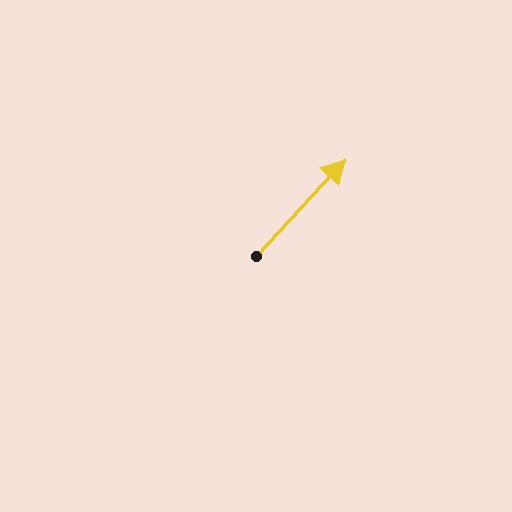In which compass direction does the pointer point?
Northeast.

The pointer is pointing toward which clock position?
Roughly 1 o'clock.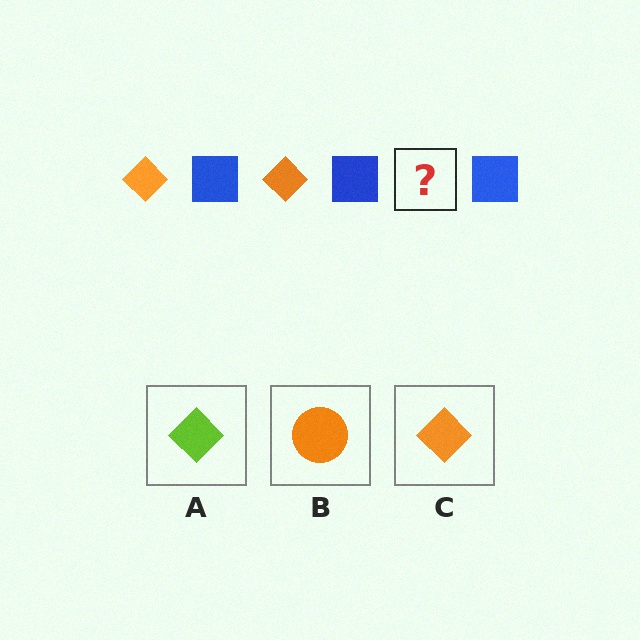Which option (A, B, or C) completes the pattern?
C.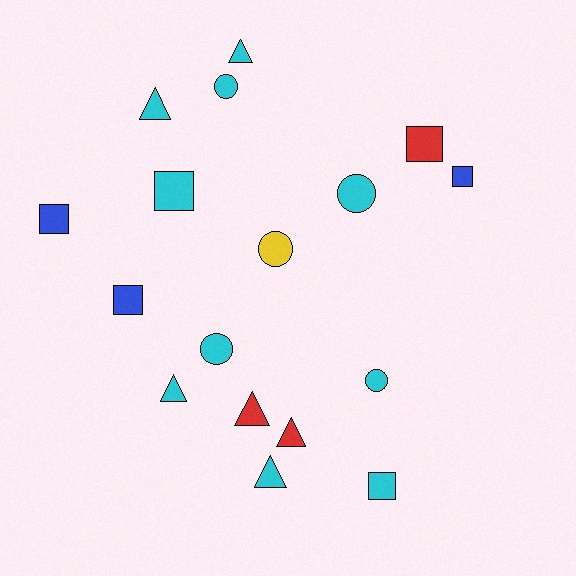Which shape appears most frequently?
Triangle, with 6 objects.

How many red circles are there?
There are no red circles.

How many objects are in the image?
There are 17 objects.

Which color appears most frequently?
Cyan, with 10 objects.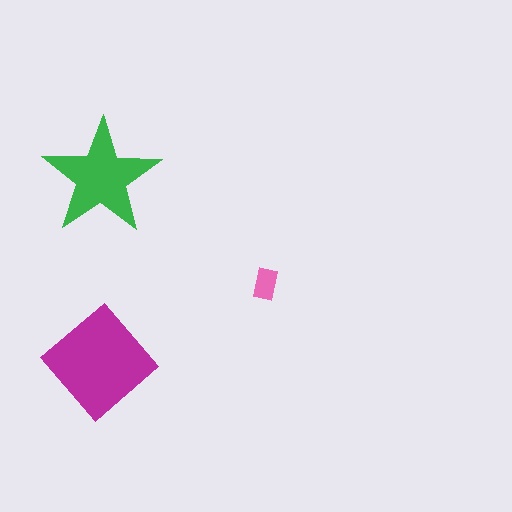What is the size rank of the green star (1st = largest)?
2nd.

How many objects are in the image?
There are 3 objects in the image.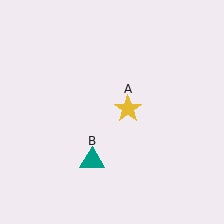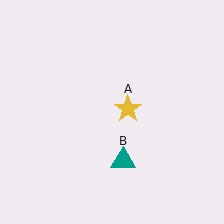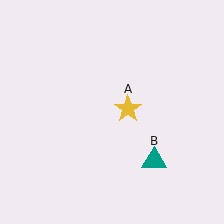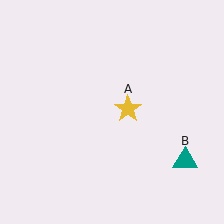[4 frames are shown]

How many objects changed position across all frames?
1 object changed position: teal triangle (object B).